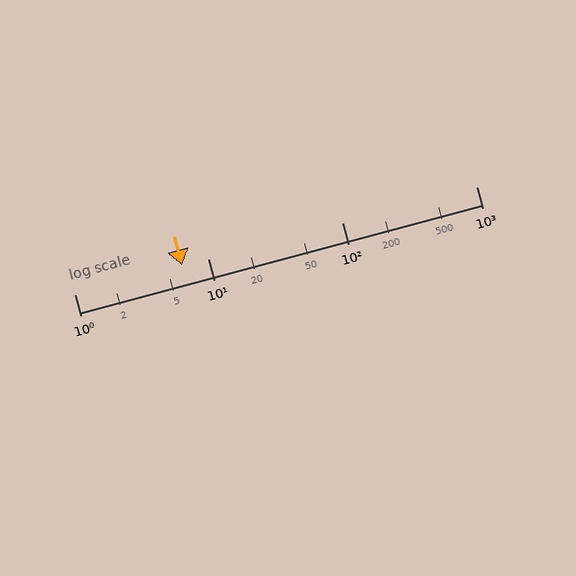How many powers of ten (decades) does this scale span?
The scale spans 3 decades, from 1 to 1000.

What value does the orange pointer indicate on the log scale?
The pointer indicates approximately 6.4.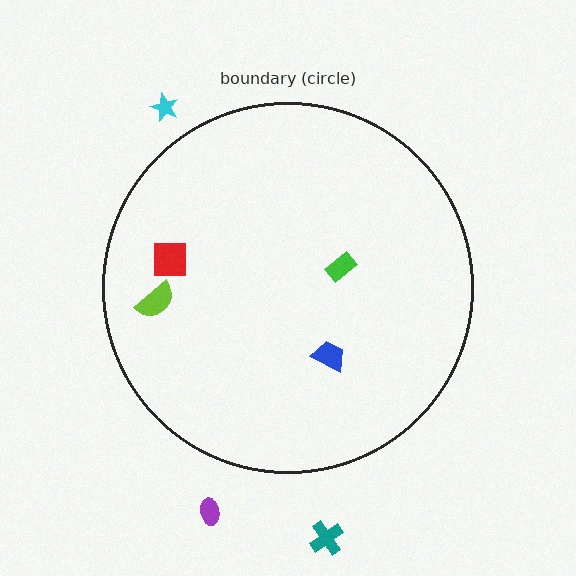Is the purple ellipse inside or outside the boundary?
Outside.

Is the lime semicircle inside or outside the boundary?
Inside.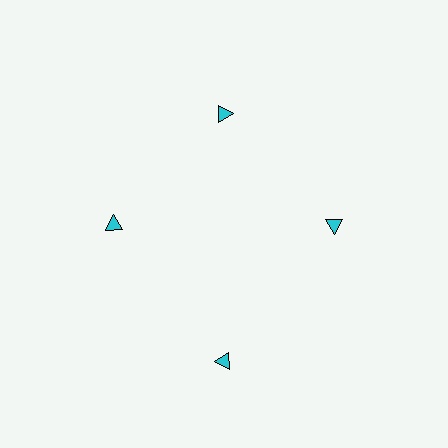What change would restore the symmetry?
The symmetry would be restored by moving it inward, back onto the ring so that all 4 triangles sit at equal angles and equal distance from the center.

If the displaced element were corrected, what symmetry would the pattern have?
It would have 4-fold rotational symmetry — the pattern would map onto itself every 90 degrees.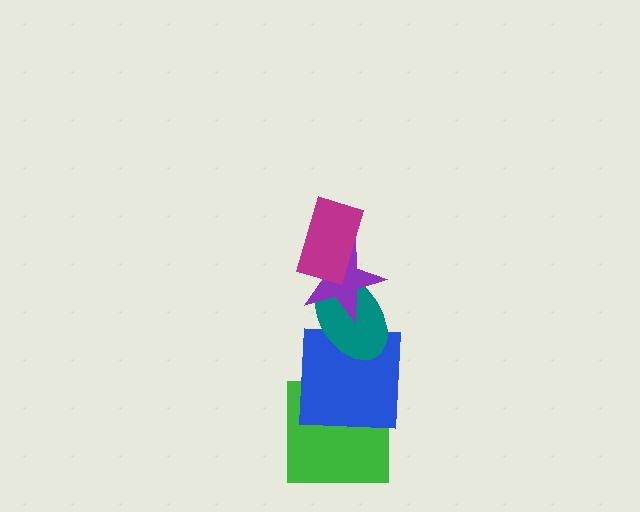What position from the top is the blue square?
The blue square is 4th from the top.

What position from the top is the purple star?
The purple star is 2nd from the top.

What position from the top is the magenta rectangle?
The magenta rectangle is 1st from the top.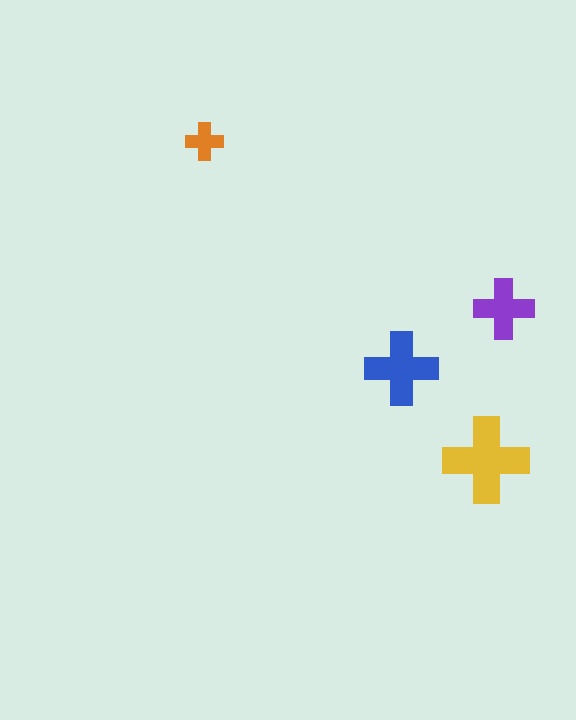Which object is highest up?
The orange cross is topmost.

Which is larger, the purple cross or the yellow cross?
The yellow one.